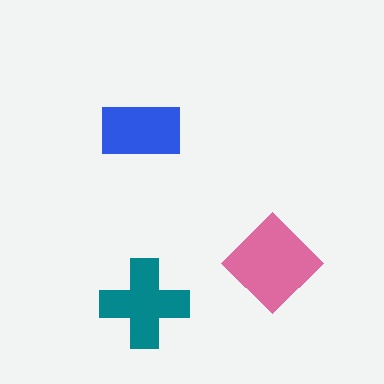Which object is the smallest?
The blue rectangle.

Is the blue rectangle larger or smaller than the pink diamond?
Smaller.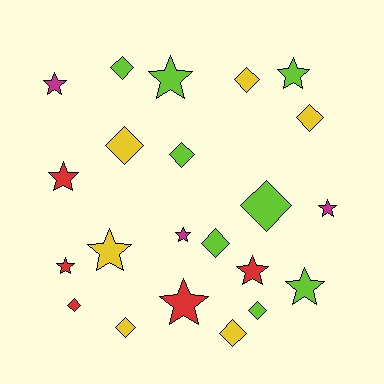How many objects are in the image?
There are 22 objects.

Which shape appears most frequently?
Diamond, with 11 objects.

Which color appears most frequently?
Lime, with 8 objects.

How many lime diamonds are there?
There are 5 lime diamonds.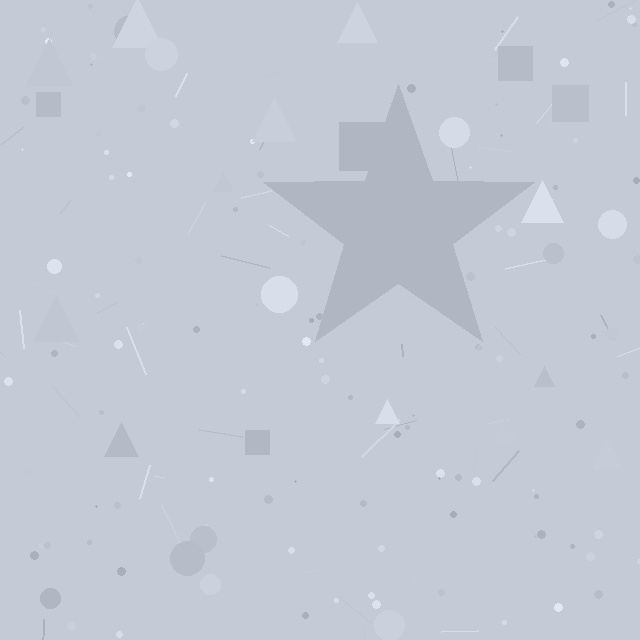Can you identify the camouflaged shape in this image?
The camouflaged shape is a star.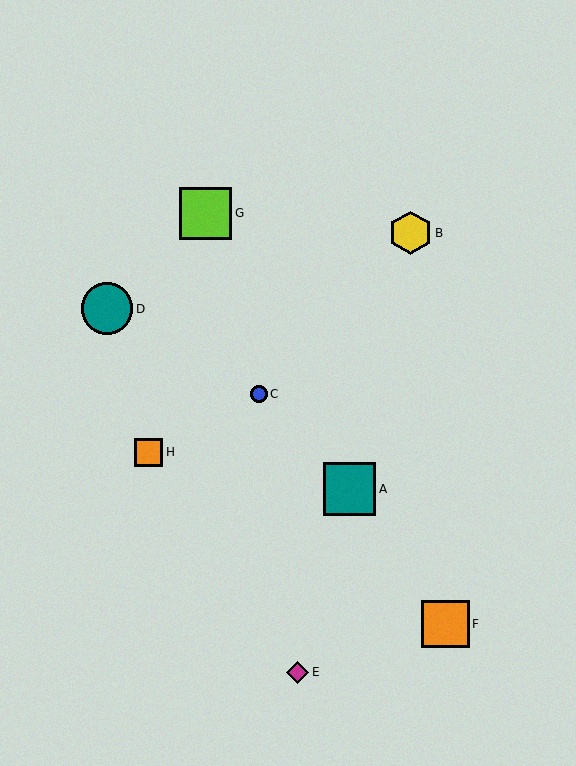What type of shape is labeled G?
Shape G is a lime square.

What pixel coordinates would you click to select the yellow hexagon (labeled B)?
Click at (410, 233) to select the yellow hexagon B.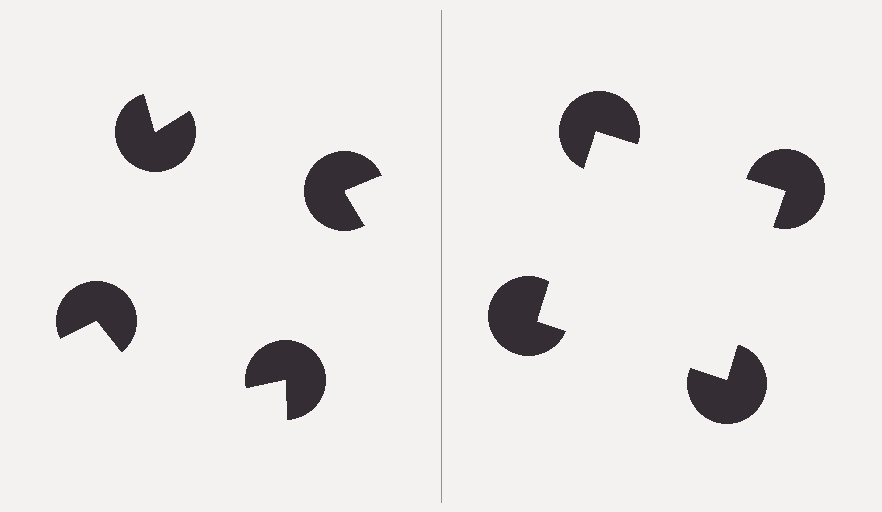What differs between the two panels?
The pac-man discs are positioned identically on both sides; only the wedge orientations differ. On the right they align to a square; on the left they are misaligned.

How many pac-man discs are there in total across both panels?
8 — 4 on each side.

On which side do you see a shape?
An illusory square appears on the right side. On the left side the wedge cuts are rotated, so no coherent shape forms.